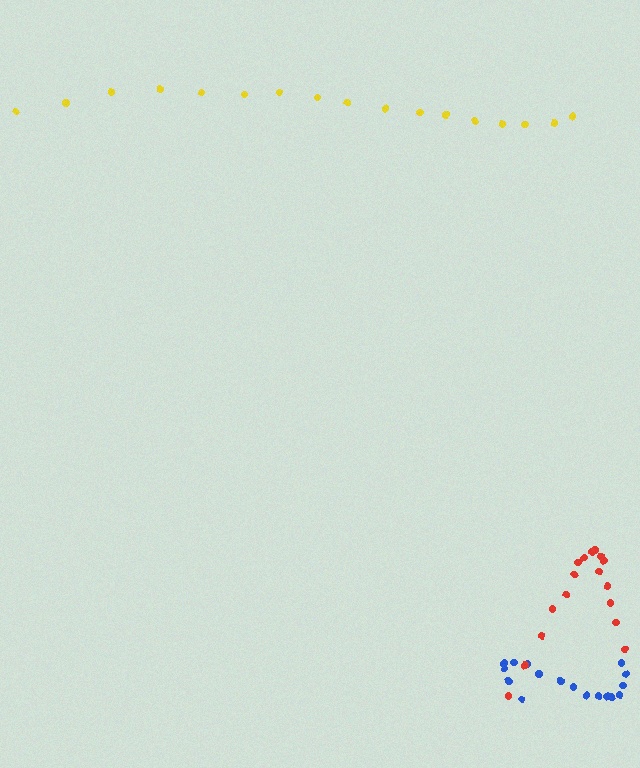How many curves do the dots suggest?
There are 3 distinct paths.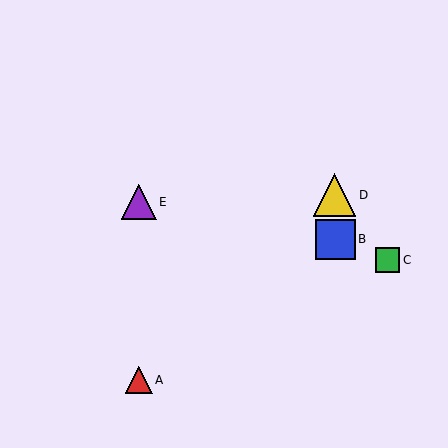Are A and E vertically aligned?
Yes, both are at x≈139.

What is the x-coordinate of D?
Object D is at x≈334.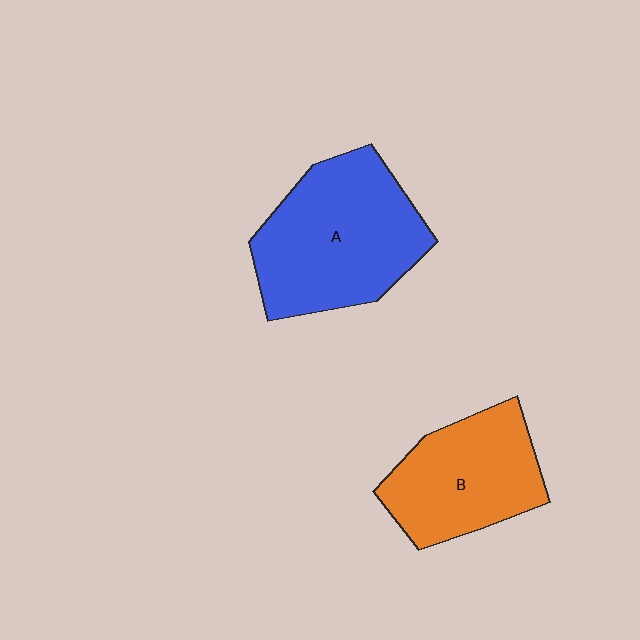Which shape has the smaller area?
Shape B (orange).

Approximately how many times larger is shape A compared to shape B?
Approximately 1.3 times.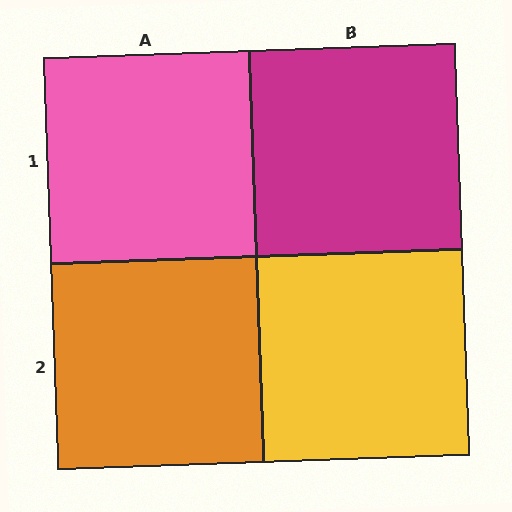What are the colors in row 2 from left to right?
Orange, yellow.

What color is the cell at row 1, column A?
Pink.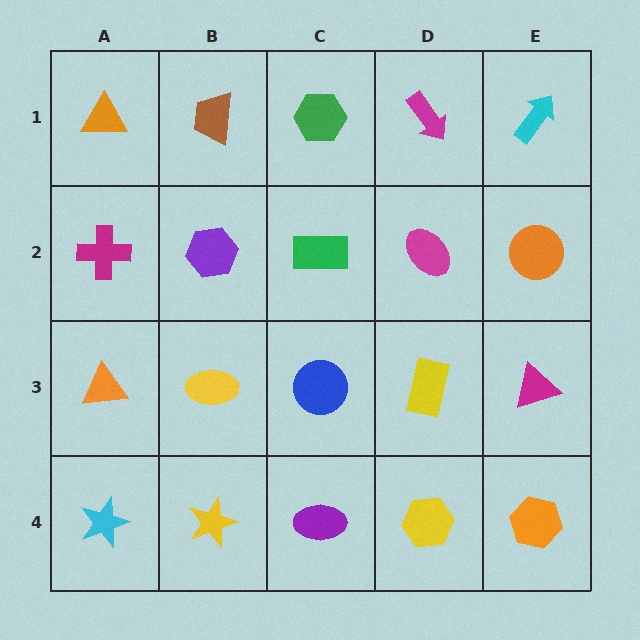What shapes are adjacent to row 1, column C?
A green rectangle (row 2, column C), a brown trapezoid (row 1, column B), a magenta arrow (row 1, column D).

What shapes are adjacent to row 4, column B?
A yellow ellipse (row 3, column B), a cyan star (row 4, column A), a purple ellipse (row 4, column C).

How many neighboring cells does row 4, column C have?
3.